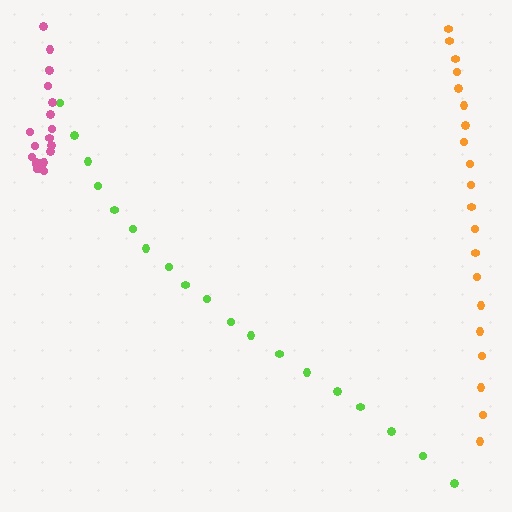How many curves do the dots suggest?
There are 3 distinct paths.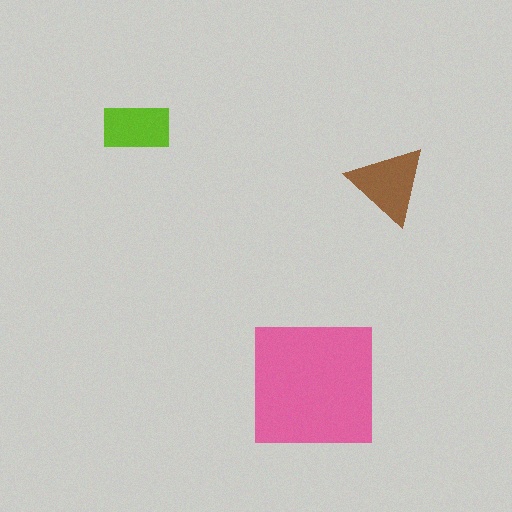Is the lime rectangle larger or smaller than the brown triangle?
Smaller.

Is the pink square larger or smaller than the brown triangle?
Larger.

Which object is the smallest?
The lime rectangle.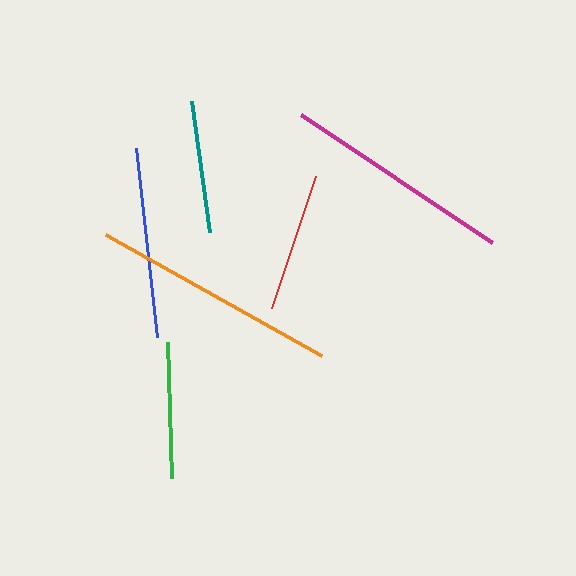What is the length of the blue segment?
The blue segment is approximately 190 pixels long.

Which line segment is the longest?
The orange line is the longest at approximately 247 pixels.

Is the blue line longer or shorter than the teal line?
The blue line is longer than the teal line.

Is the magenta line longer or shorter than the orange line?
The orange line is longer than the magenta line.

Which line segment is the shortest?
The teal line is the shortest at approximately 133 pixels.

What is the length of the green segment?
The green segment is approximately 136 pixels long.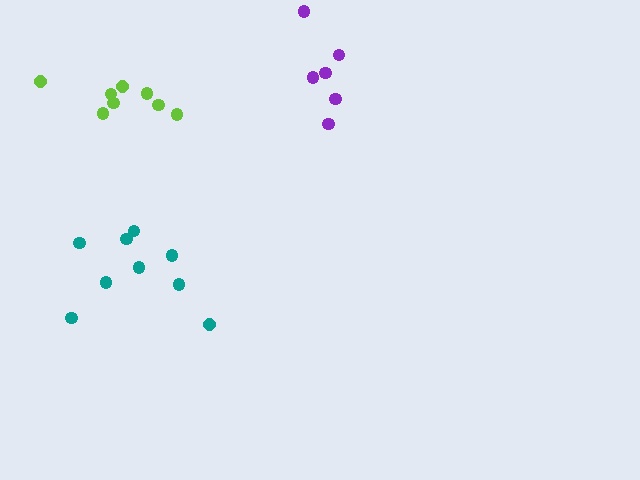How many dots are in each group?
Group 1: 9 dots, Group 2: 6 dots, Group 3: 8 dots (23 total).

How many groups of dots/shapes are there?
There are 3 groups.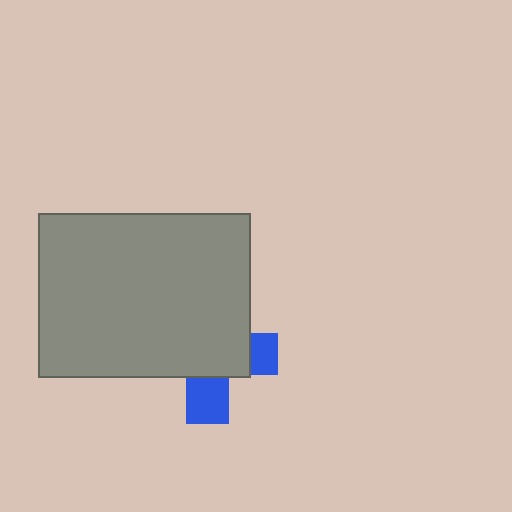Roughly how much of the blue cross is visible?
A small part of it is visible (roughly 31%).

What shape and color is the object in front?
The object in front is a gray rectangle.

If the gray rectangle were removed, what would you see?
You would see the complete blue cross.